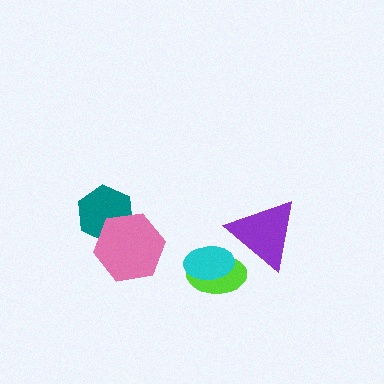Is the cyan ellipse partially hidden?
No, no other shape covers it.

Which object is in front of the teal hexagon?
The pink hexagon is in front of the teal hexagon.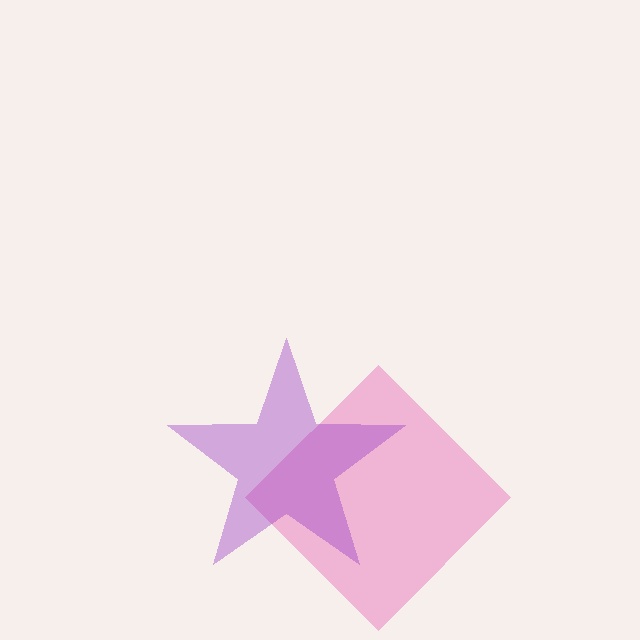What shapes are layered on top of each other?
The layered shapes are: a pink diamond, a purple star.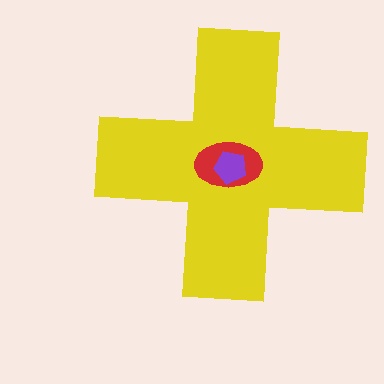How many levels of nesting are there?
3.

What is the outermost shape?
The yellow cross.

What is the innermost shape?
The purple pentagon.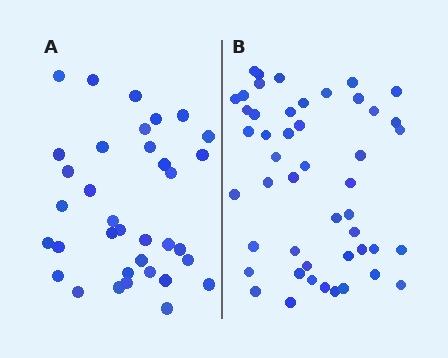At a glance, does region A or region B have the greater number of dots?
Region B (the right region) has more dots.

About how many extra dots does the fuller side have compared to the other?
Region B has approximately 15 more dots than region A.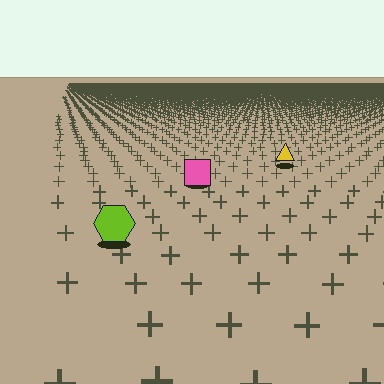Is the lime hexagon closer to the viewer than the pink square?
Yes. The lime hexagon is closer — you can tell from the texture gradient: the ground texture is coarser near it.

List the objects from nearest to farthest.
From nearest to farthest: the lime hexagon, the pink square, the yellow triangle.